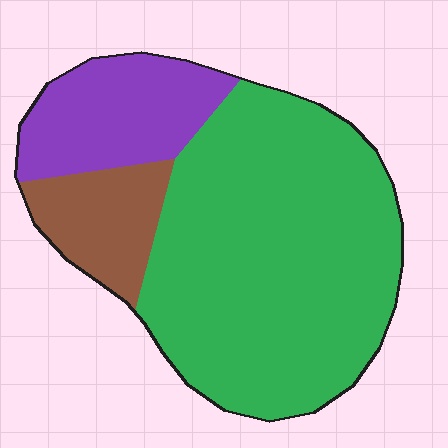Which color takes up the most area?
Green, at roughly 65%.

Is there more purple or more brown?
Purple.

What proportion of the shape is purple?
Purple takes up about one fifth (1/5) of the shape.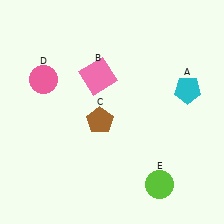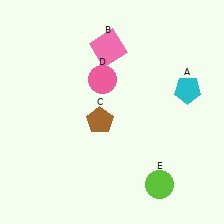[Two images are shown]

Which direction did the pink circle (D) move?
The pink circle (D) moved right.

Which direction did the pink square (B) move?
The pink square (B) moved up.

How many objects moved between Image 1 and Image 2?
2 objects moved between the two images.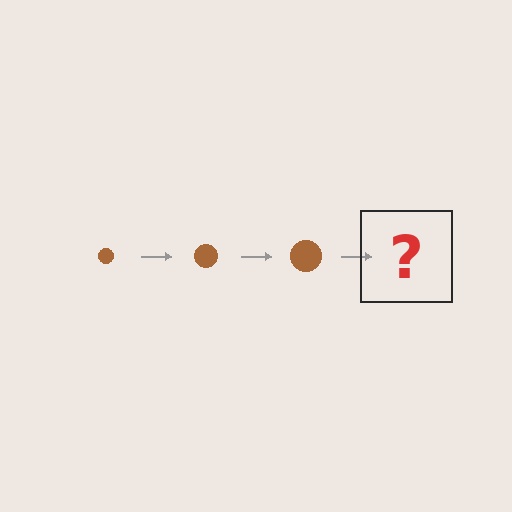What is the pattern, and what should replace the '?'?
The pattern is that the circle gets progressively larger each step. The '?' should be a brown circle, larger than the previous one.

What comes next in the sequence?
The next element should be a brown circle, larger than the previous one.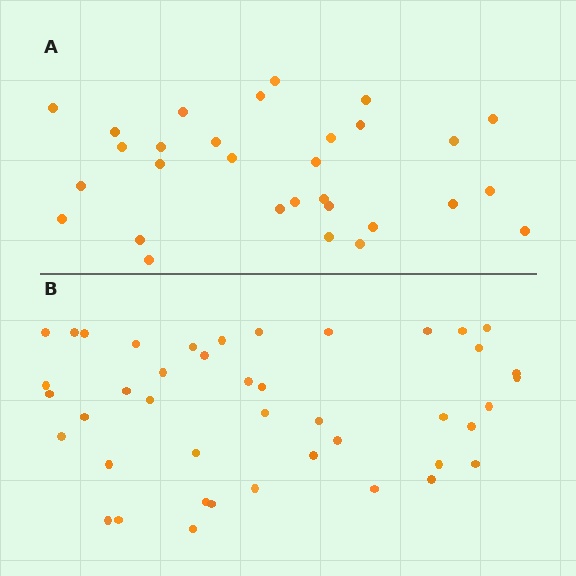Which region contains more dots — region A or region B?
Region B (the bottom region) has more dots.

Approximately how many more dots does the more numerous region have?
Region B has approximately 15 more dots than region A.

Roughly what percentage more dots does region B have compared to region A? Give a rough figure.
About 45% more.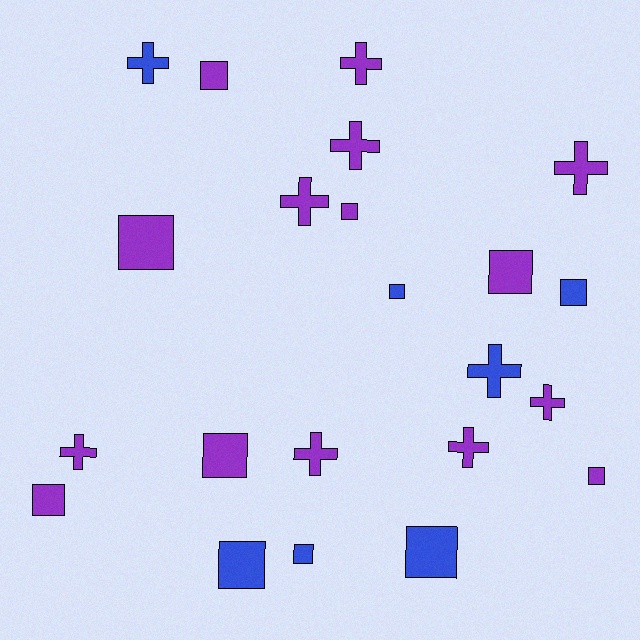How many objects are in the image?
There are 22 objects.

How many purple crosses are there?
There are 8 purple crosses.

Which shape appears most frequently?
Square, with 12 objects.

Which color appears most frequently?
Purple, with 15 objects.